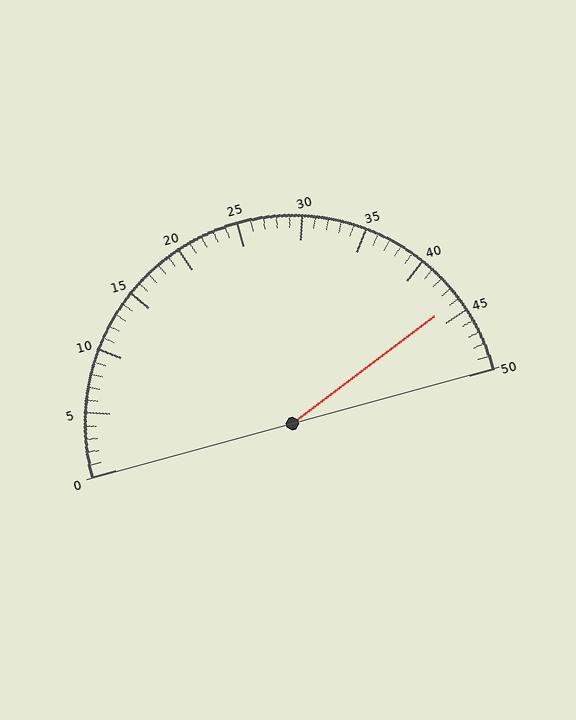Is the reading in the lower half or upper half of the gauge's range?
The reading is in the upper half of the range (0 to 50).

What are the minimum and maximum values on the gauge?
The gauge ranges from 0 to 50.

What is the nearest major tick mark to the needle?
The nearest major tick mark is 45.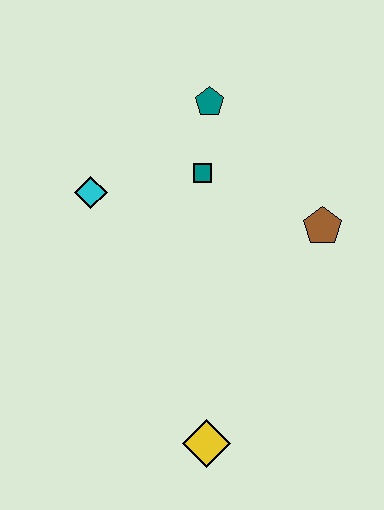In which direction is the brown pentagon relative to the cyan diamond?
The brown pentagon is to the right of the cyan diamond.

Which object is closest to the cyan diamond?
The teal square is closest to the cyan diamond.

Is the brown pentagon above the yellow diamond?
Yes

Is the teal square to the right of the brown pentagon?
No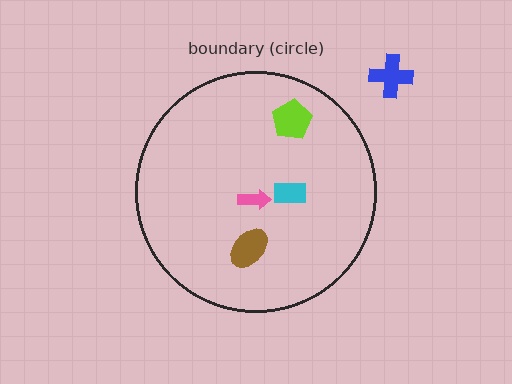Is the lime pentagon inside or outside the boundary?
Inside.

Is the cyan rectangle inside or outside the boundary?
Inside.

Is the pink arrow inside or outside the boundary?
Inside.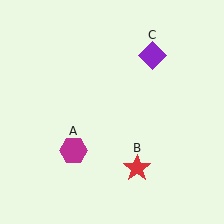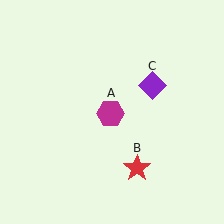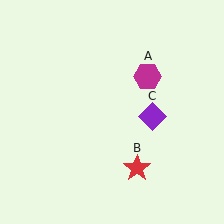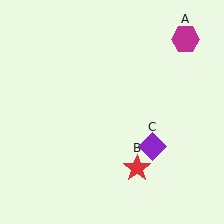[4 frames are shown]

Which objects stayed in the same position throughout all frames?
Red star (object B) remained stationary.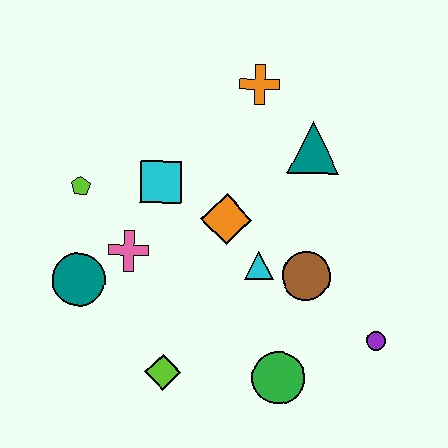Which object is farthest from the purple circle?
The lime pentagon is farthest from the purple circle.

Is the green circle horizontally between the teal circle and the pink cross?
No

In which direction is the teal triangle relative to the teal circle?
The teal triangle is to the right of the teal circle.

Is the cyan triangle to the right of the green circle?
No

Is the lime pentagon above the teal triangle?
No